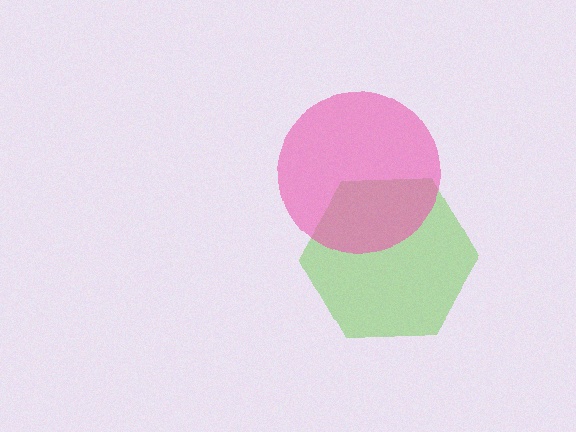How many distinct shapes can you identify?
There are 2 distinct shapes: a lime hexagon, a pink circle.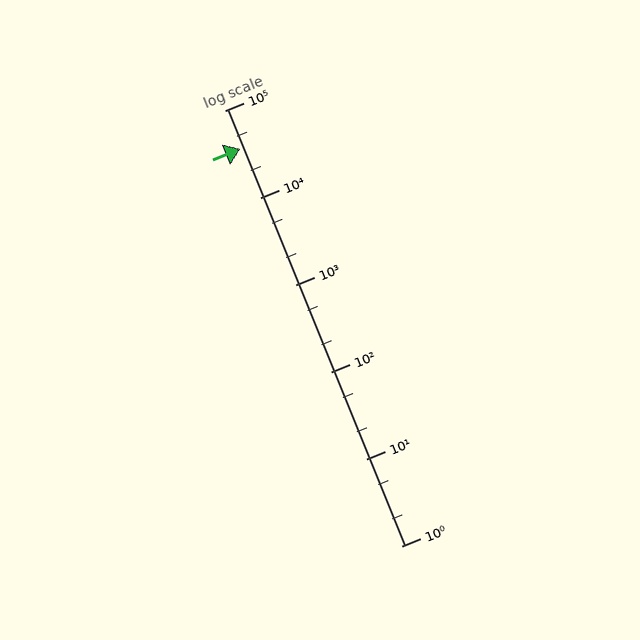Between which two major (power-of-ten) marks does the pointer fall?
The pointer is between 10000 and 100000.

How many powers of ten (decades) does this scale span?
The scale spans 5 decades, from 1 to 100000.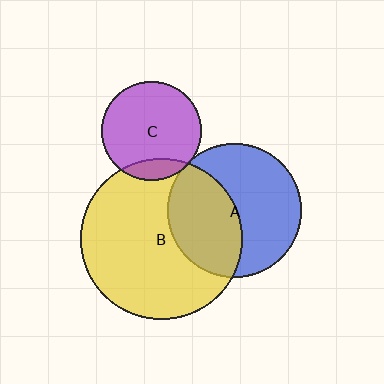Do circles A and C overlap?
Yes.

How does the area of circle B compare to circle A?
Approximately 1.5 times.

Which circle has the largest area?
Circle B (yellow).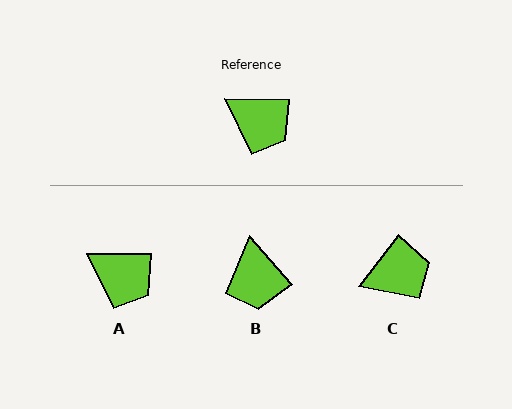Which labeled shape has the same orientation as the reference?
A.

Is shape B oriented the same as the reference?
No, it is off by about 48 degrees.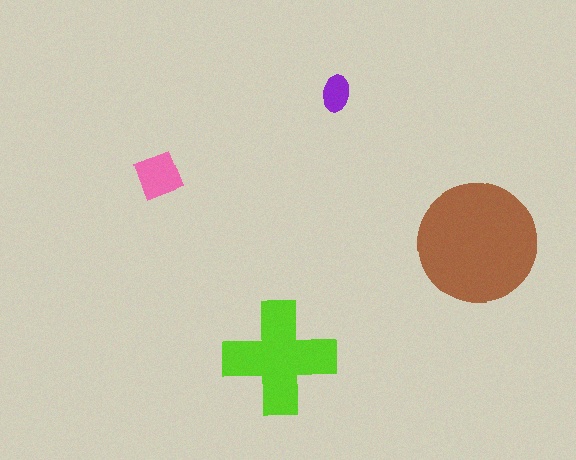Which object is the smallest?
The purple ellipse.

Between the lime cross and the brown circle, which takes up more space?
The brown circle.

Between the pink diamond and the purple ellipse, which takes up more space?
The pink diamond.